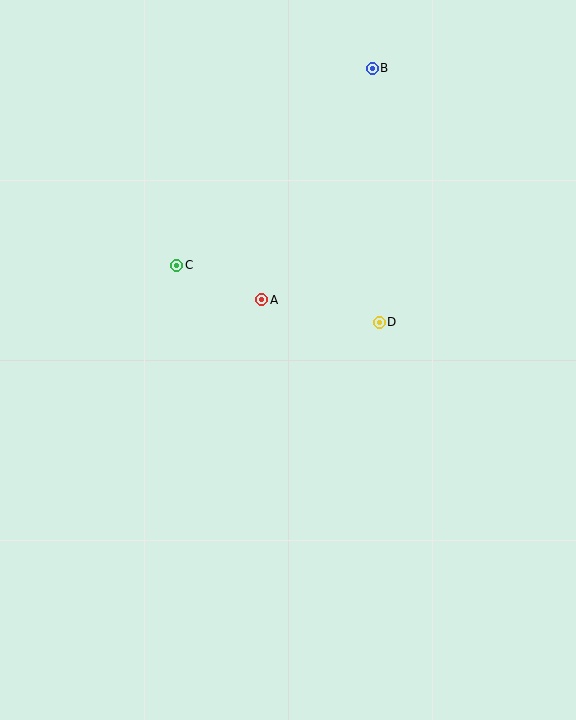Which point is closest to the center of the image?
Point A at (262, 300) is closest to the center.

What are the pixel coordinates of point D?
Point D is at (379, 322).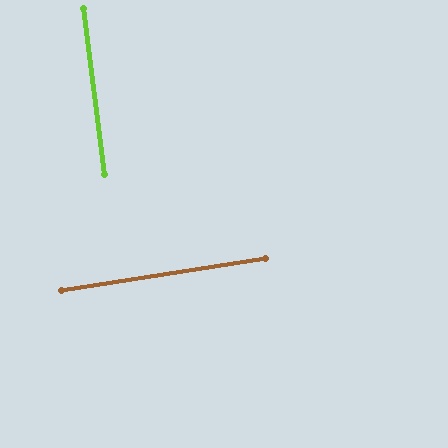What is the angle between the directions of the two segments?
Approximately 88 degrees.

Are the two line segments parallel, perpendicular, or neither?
Perpendicular — they meet at approximately 88°.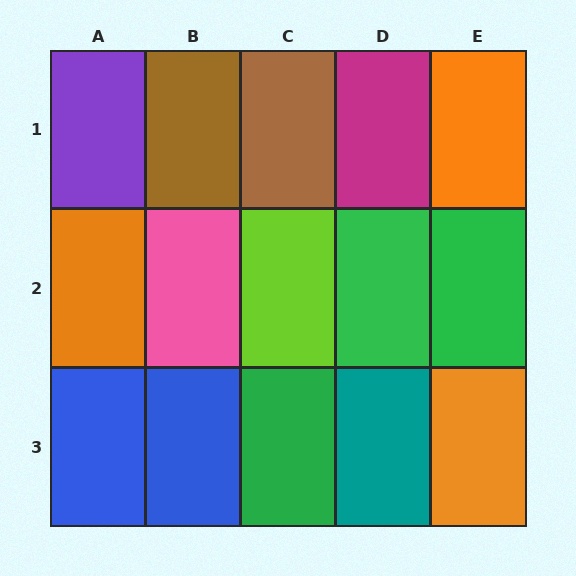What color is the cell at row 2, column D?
Green.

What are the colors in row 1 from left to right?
Purple, brown, brown, magenta, orange.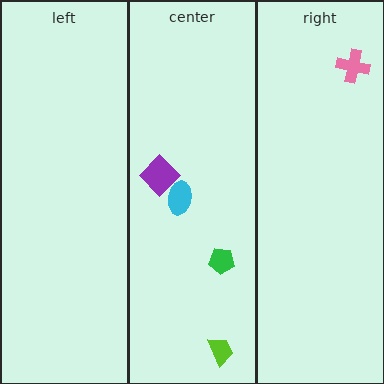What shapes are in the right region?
The pink cross.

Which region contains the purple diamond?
The center region.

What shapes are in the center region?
The lime trapezoid, the cyan ellipse, the green pentagon, the purple diamond.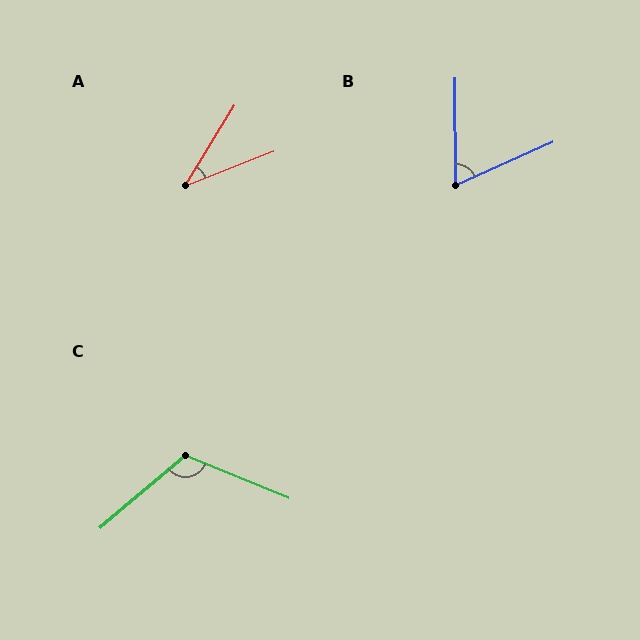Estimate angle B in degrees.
Approximately 66 degrees.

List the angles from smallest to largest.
A (37°), B (66°), C (117°).